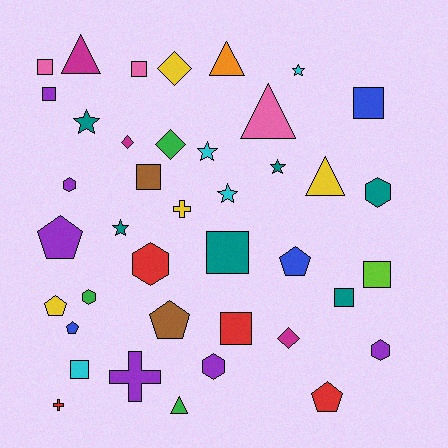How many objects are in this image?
There are 40 objects.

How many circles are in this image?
There are no circles.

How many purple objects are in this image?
There are 6 purple objects.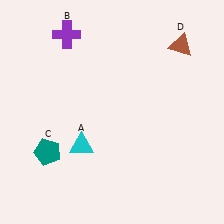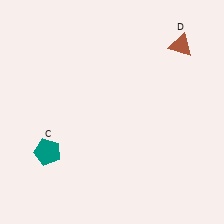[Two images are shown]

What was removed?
The purple cross (B), the cyan triangle (A) were removed in Image 2.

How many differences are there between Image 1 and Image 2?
There are 2 differences between the two images.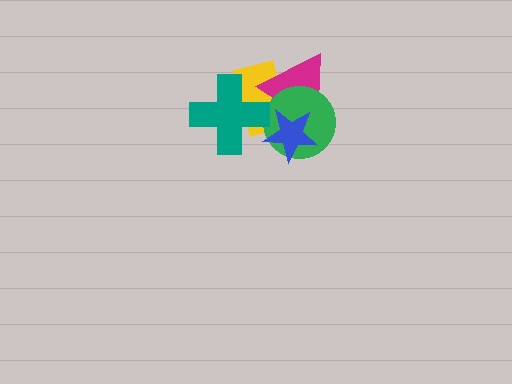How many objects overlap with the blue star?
3 objects overlap with the blue star.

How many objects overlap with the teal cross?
2 objects overlap with the teal cross.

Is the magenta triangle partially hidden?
Yes, it is partially covered by another shape.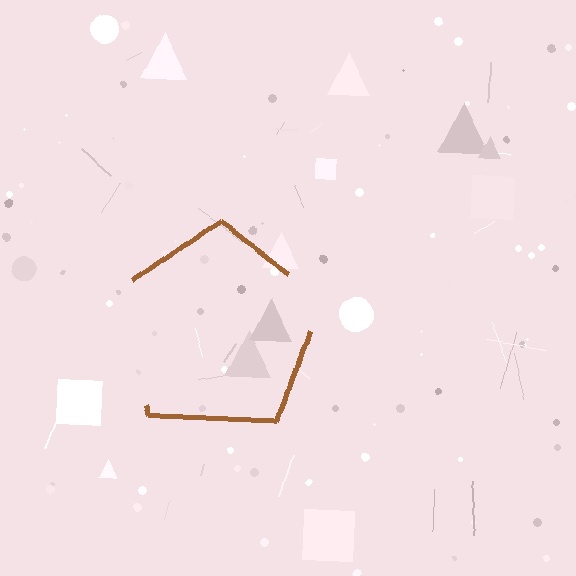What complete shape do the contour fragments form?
The contour fragments form a pentagon.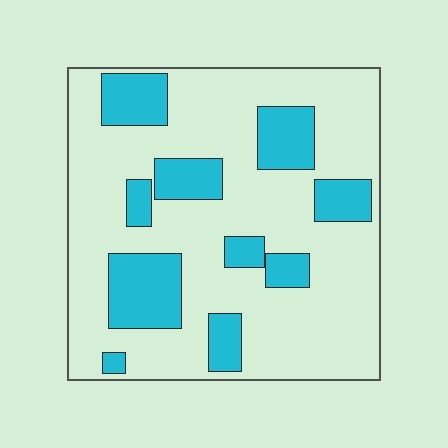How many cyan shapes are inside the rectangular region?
10.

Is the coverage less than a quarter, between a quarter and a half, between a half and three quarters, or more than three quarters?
Between a quarter and a half.